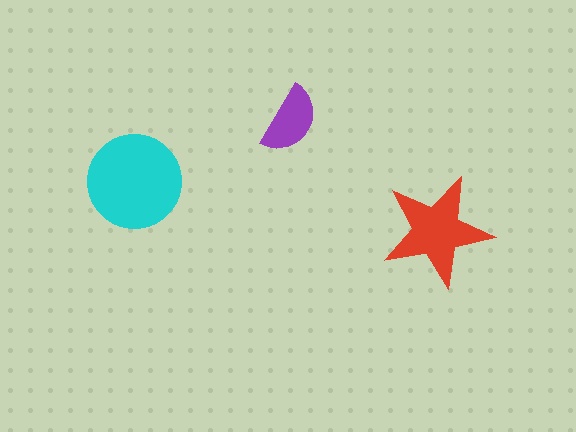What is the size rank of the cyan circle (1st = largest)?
1st.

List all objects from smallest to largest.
The purple semicircle, the red star, the cyan circle.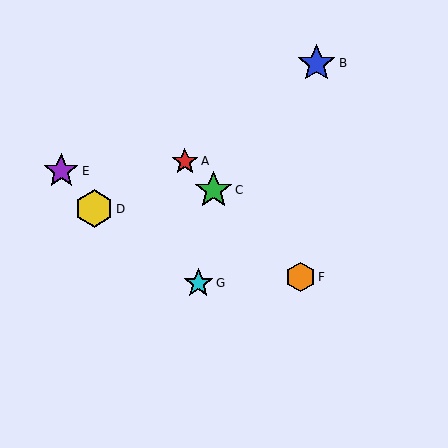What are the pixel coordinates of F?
Object F is at (300, 277).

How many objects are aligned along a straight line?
3 objects (A, C, F) are aligned along a straight line.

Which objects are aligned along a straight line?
Objects A, C, F are aligned along a straight line.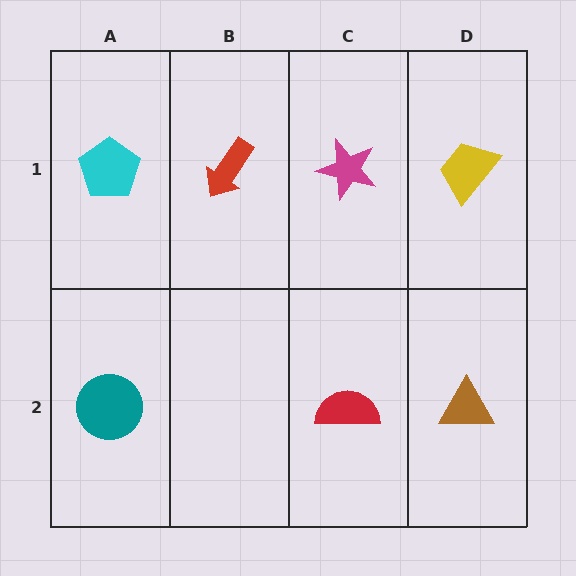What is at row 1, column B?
A red arrow.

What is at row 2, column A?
A teal circle.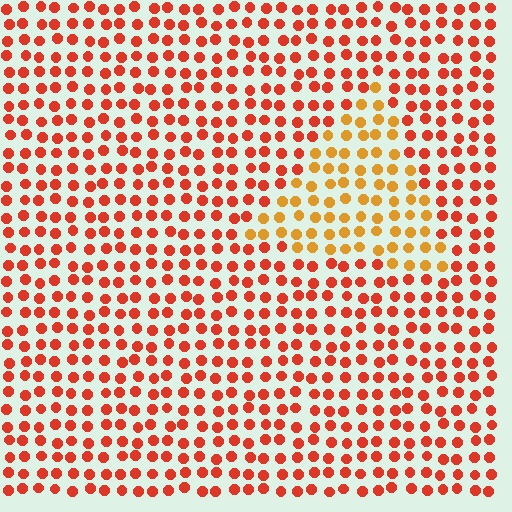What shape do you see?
I see a triangle.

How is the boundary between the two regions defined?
The boundary is defined purely by a slight shift in hue (about 33 degrees). Spacing, size, and orientation are identical on both sides.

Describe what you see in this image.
The image is filled with small red elements in a uniform arrangement. A triangle-shaped region is visible where the elements are tinted to a slightly different hue, forming a subtle color boundary.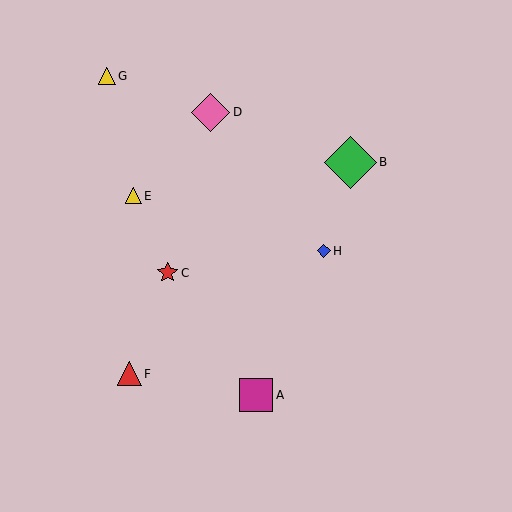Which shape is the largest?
The green diamond (labeled B) is the largest.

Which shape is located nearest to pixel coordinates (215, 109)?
The pink diamond (labeled D) at (210, 112) is nearest to that location.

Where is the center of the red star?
The center of the red star is at (167, 273).